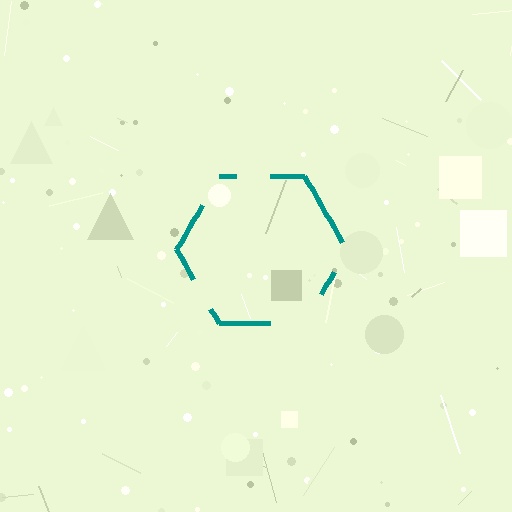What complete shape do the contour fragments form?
The contour fragments form a hexagon.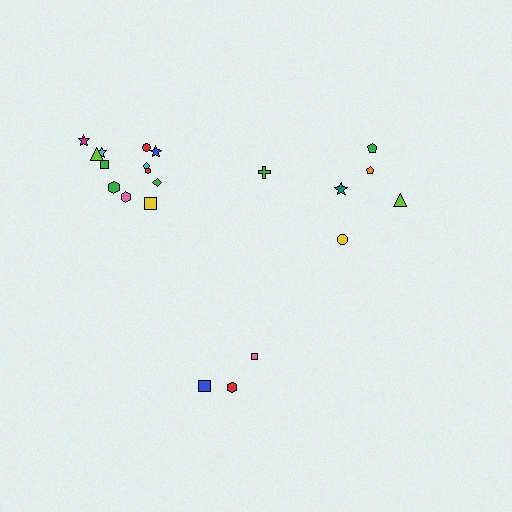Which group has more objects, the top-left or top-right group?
The top-left group.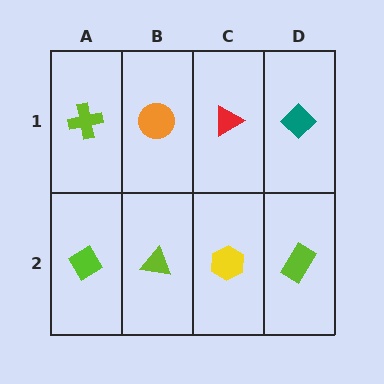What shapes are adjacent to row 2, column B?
An orange circle (row 1, column B), a lime diamond (row 2, column A), a yellow hexagon (row 2, column C).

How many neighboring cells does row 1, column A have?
2.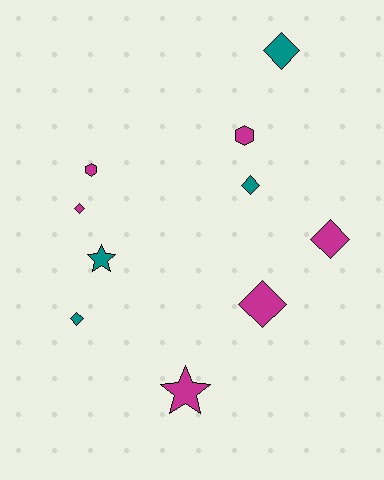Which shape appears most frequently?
Diamond, with 6 objects.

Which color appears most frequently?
Magenta, with 6 objects.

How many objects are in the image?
There are 10 objects.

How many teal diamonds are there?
There are 3 teal diamonds.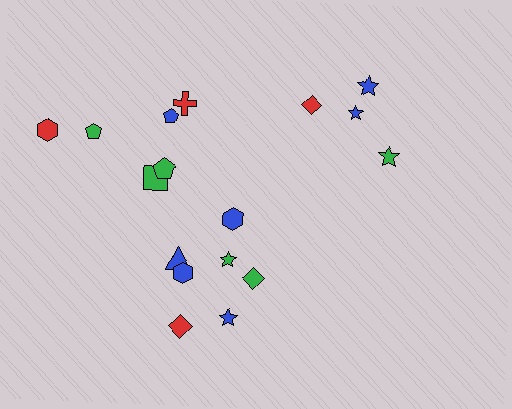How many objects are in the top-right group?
There are 4 objects.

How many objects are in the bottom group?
There are 7 objects.